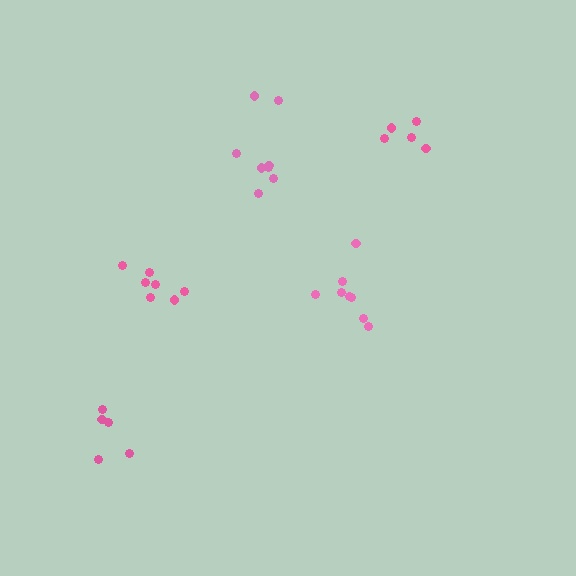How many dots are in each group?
Group 1: 8 dots, Group 2: 5 dots, Group 3: 7 dots, Group 4: 5 dots, Group 5: 8 dots (33 total).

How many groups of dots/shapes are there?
There are 5 groups.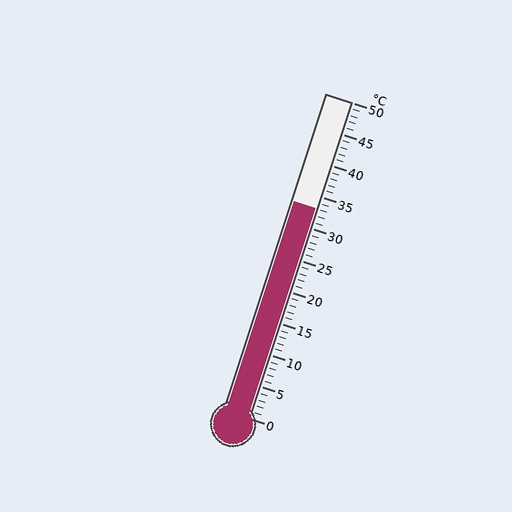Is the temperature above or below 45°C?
The temperature is below 45°C.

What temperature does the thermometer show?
The thermometer shows approximately 33°C.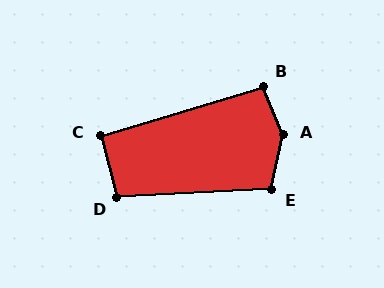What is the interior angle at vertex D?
Approximately 102 degrees (obtuse).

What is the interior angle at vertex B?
Approximately 96 degrees (obtuse).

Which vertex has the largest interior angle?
A, at approximately 146 degrees.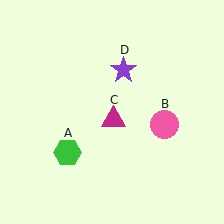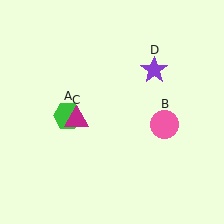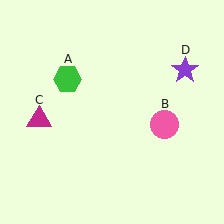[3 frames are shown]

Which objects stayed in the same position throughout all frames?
Pink circle (object B) remained stationary.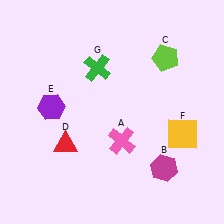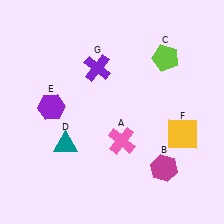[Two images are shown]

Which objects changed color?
D changed from red to teal. G changed from green to purple.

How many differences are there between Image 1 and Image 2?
There are 2 differences between the two images.